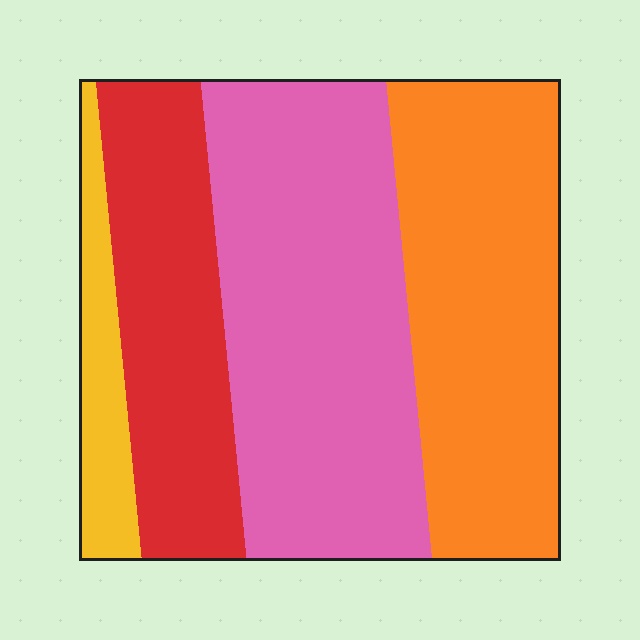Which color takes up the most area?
Pink, at roughly 40%.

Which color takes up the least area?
Yellow, at roughly 10%.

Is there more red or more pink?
Pink.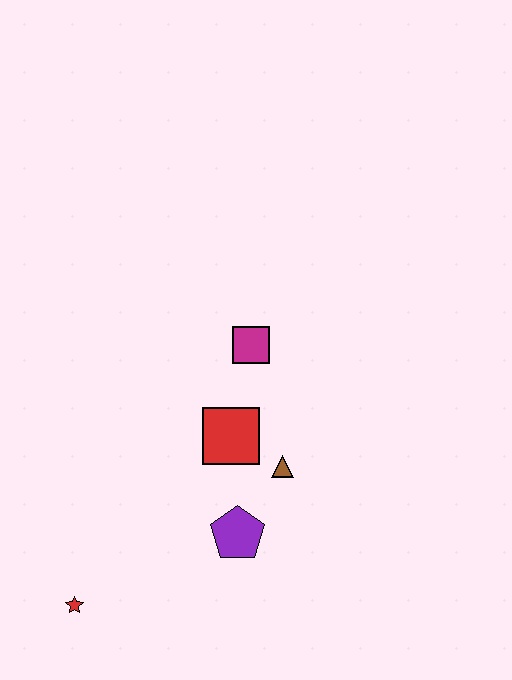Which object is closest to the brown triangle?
The red square is closest to the brown triangle.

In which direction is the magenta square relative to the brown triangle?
The magenta square is above the brown triangle.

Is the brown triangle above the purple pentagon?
Yes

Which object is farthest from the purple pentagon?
The magenta square is farthest from the purple pentagon.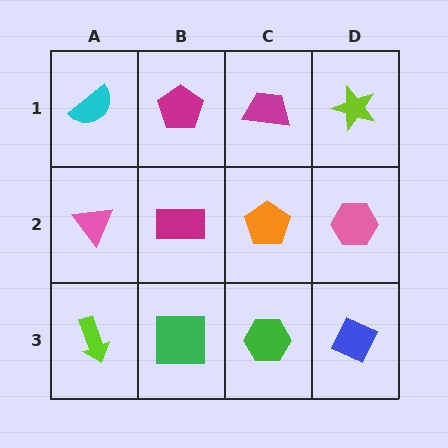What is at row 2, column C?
An orange pentagon.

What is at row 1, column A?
A cyan semicircle.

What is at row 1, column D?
A lime star.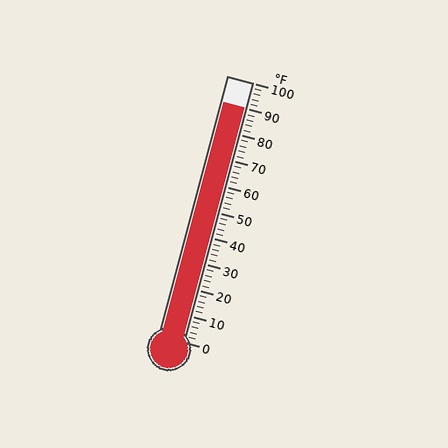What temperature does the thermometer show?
The thermometer shows approximately 90°F.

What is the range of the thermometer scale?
The thermometer scale ranges from 0°F to 100°F.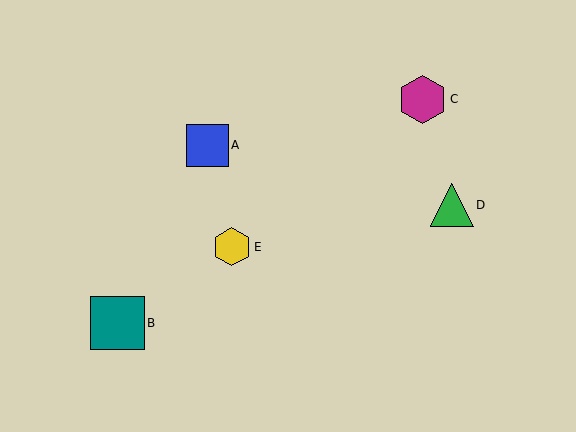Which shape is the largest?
The teal square (labeled B) is the largest.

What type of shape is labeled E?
Shape E is a yellow hexagon.